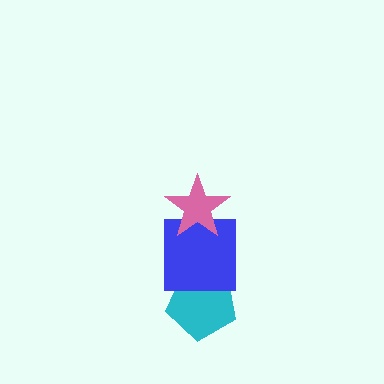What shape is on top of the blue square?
The pink star is on top of the blue square.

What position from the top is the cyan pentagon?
The cyan pentagon is 3rd from the top.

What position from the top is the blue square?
The blue square is 2nd from the top.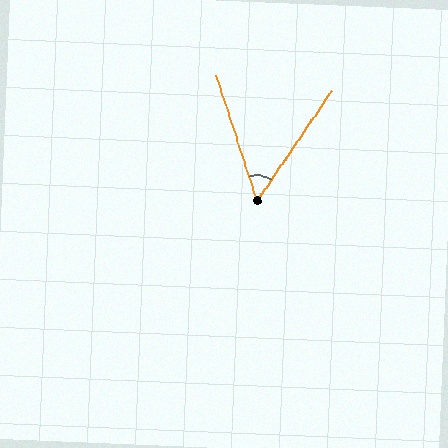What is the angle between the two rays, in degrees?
Approximately 53 degrees.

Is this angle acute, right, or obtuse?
It is acute.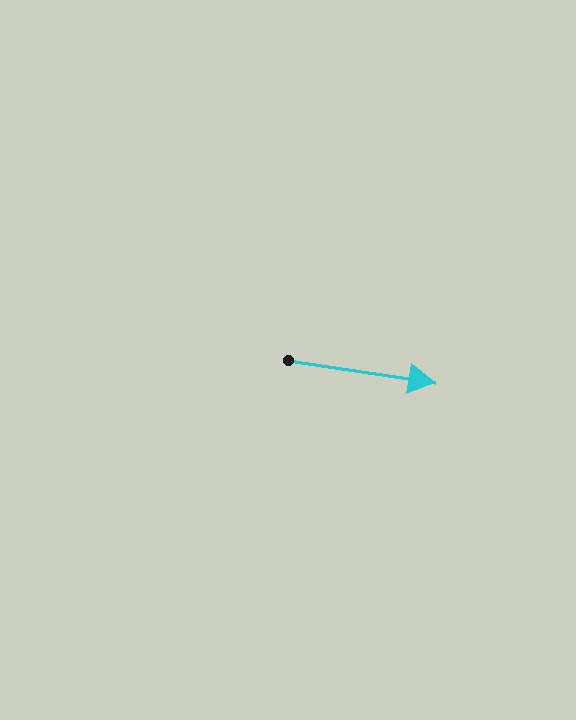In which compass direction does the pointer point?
East.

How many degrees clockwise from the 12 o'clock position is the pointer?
Approximately 99 degrees.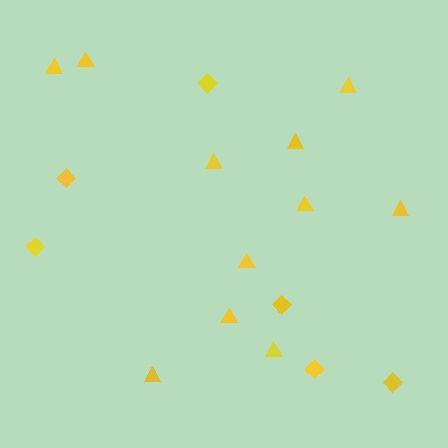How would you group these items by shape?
There are 2 groups: one group of diamonds (6) and one group of triangles (11).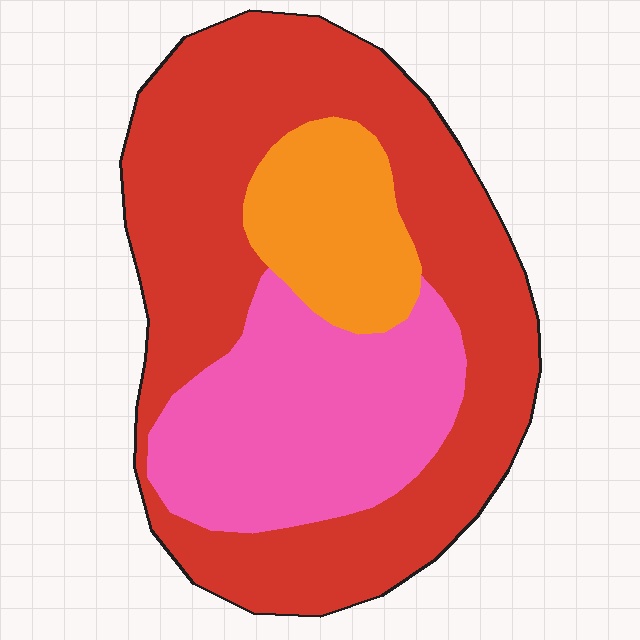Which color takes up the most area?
Red, at roughly 60%.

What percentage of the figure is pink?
Pink takes up about one quarter (1/4) of the figure.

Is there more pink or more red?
Red.